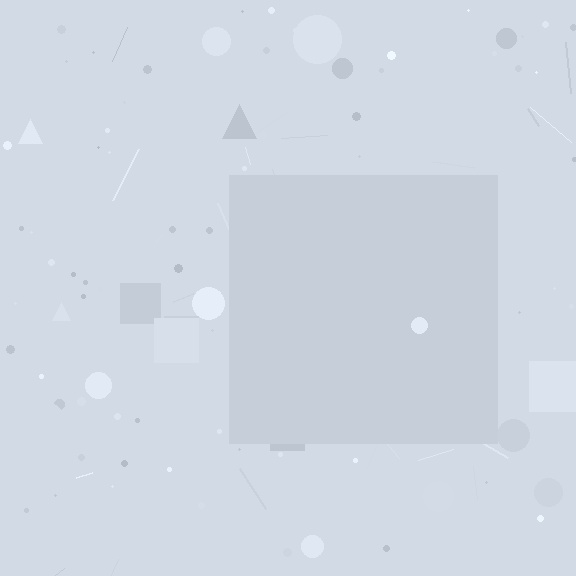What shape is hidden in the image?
A square is hidden in the image.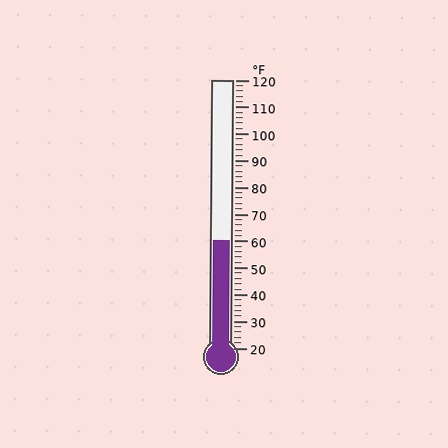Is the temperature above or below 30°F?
The temperature is above 30°F.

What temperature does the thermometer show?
The thermometer shows approximately 60°F.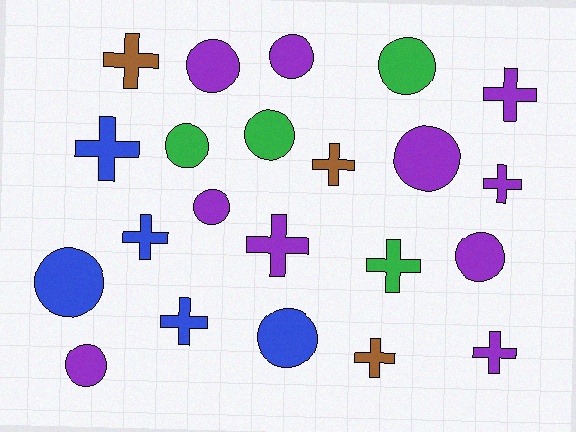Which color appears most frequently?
Purple, with 10 objects.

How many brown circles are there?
There are no brown circles.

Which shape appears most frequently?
Circle, with 11 objects.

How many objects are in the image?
There are 22 objects.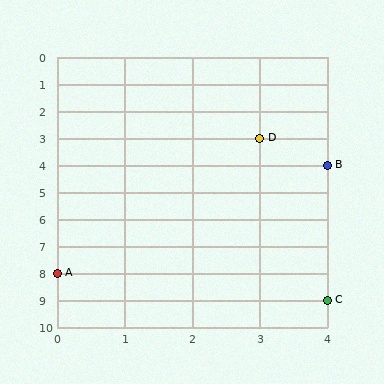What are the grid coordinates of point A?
Point A is at grid coordinates (0, 8).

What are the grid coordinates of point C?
Point C is at grid coordinates (4, 9).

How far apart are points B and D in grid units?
Points B and D are 1 column and 1 row apart (about 1.4 grid units diagonally).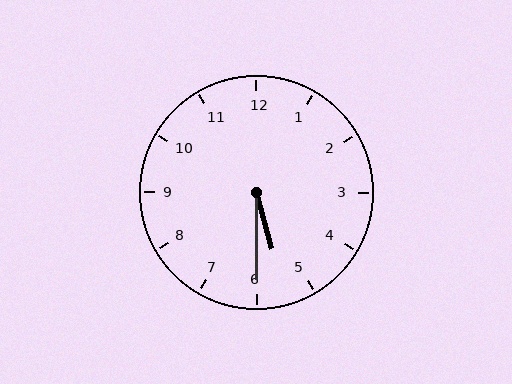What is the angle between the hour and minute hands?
Approximately 15 degrees.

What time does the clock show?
5:30.